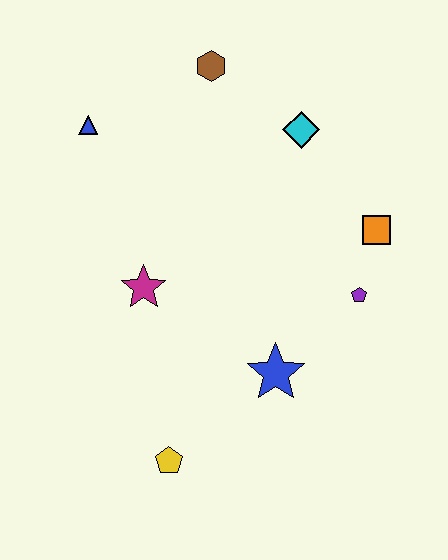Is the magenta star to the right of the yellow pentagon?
No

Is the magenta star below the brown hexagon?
Yes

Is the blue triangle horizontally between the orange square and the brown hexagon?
No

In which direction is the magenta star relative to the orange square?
The magenta star is to the left of the orange square.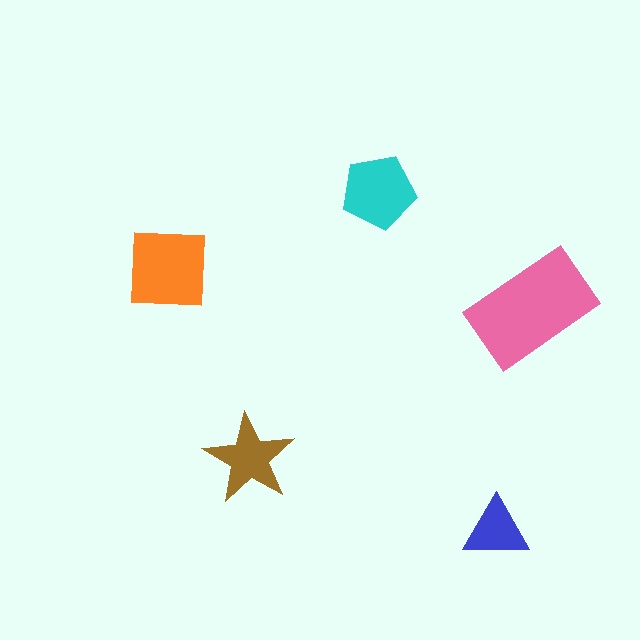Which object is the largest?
The pink rectangle.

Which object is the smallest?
The blue triangle.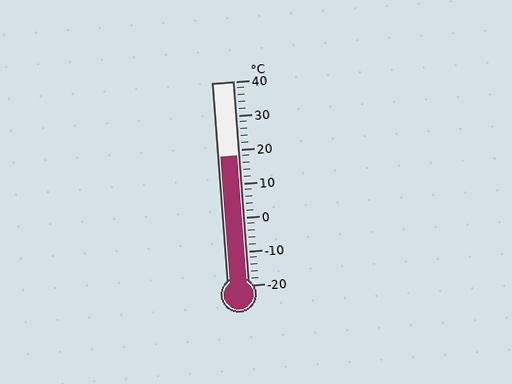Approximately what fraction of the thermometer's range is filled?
The thermometer is filled to approximately 65% of its range.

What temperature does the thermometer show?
The thermometer shows approximately 18°C.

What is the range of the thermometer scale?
The thermometer scale ranges from -20°C to 40°C.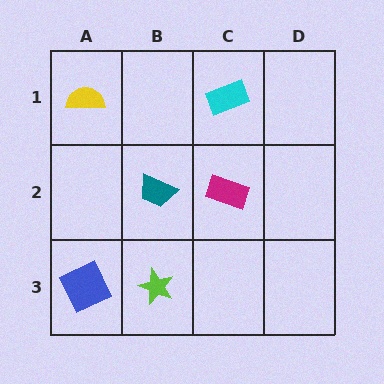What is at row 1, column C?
A cyan rectangle.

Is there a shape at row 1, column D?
No, that cell is empty.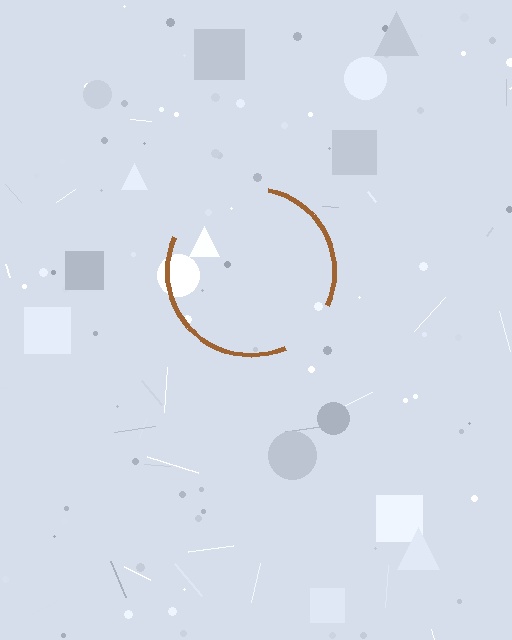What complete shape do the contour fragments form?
The contour fragments form a circle.